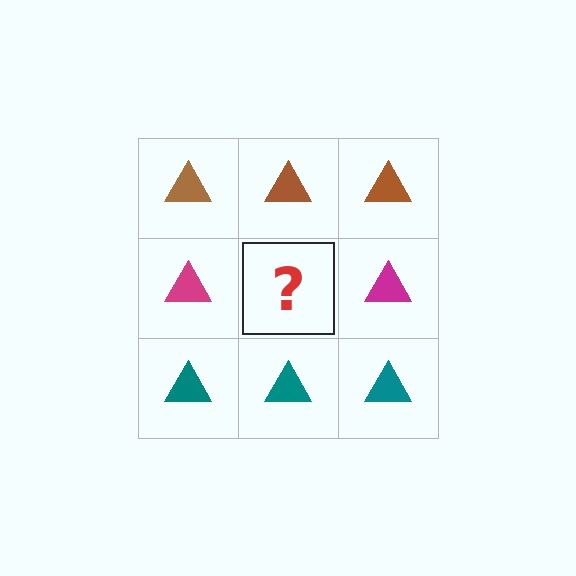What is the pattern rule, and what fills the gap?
The rule is that each row has a consistent color. The gap should be filled with a magenta triangle.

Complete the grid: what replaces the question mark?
The question mark should be replaced with a magenta triangle.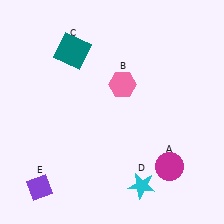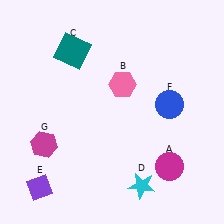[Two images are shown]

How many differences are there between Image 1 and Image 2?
There are 2 differences between the two images.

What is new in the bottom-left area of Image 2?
A magenta hexagon (G) was added in the bottom-left area of Image 2.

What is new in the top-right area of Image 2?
A blue circle (F) was added in the top-right area of Image 2.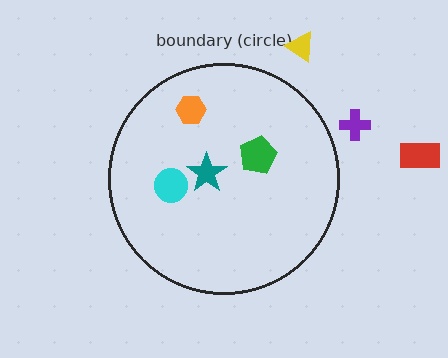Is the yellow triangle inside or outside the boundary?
Outside.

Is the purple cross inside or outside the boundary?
Outside.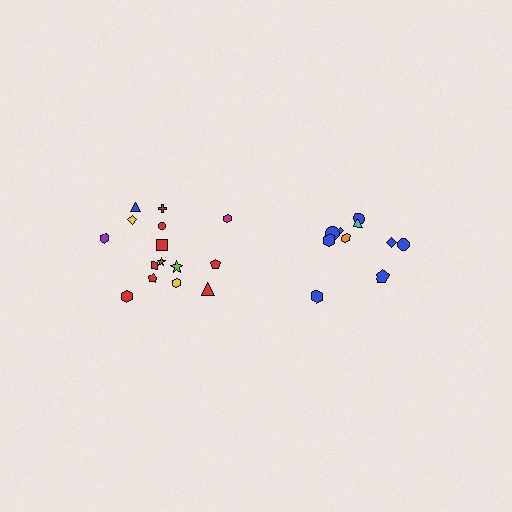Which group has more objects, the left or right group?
The left group.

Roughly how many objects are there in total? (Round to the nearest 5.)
Roughly 25 objects in total.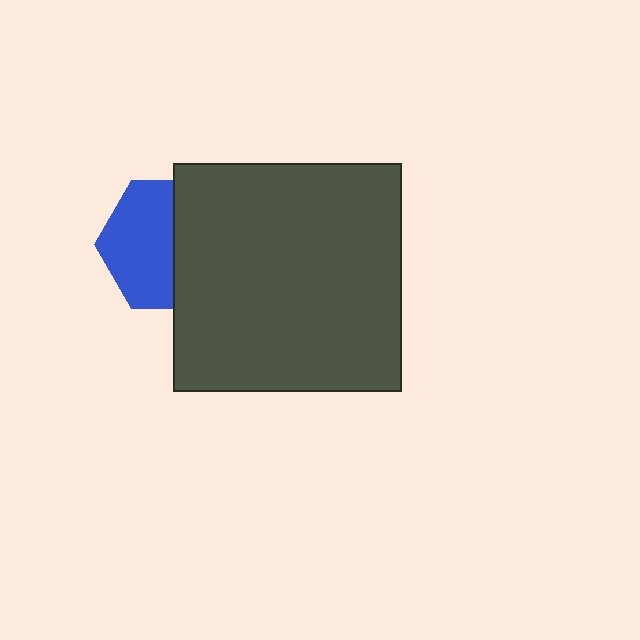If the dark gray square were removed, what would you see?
You would see the complete blue hexagon.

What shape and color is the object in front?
The object in front is a dark gray square.